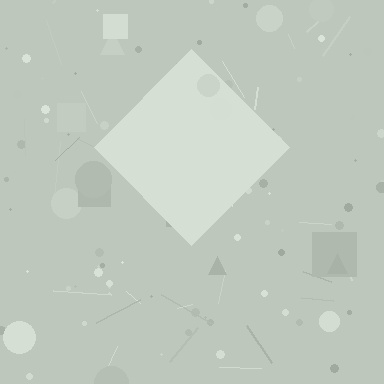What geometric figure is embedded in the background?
A diamond is embedded in the background.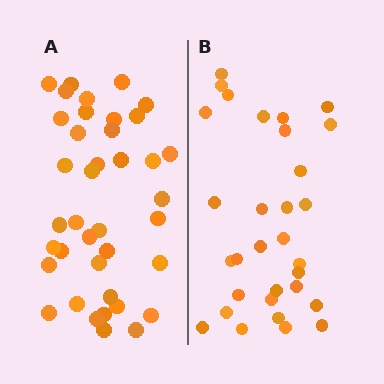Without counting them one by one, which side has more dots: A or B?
Region A (the left region) has more dots.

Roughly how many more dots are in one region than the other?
Region A has roughly 8 or so more dots than region B.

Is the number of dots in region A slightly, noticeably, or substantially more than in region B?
Region A has noticeably more, but not dramatically so. The ratio is roughly 1.3 to 1.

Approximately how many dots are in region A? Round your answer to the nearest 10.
About 40 dots. (The exact count is 39, which rounds to 40.)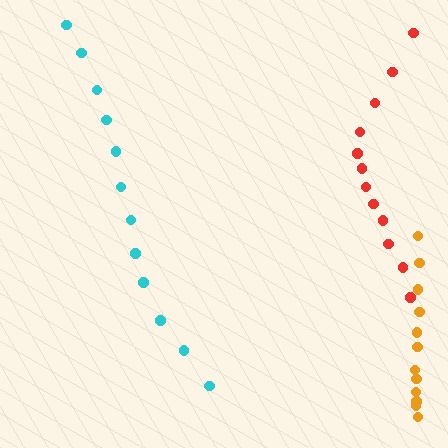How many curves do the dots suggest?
There are 3 distinct paths.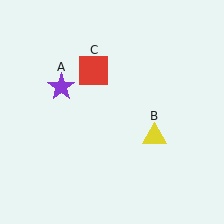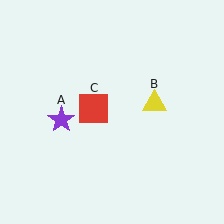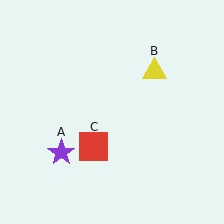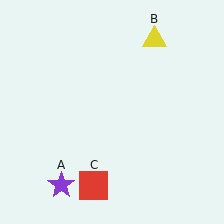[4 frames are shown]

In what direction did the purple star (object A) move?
The purple star (object A) moved down.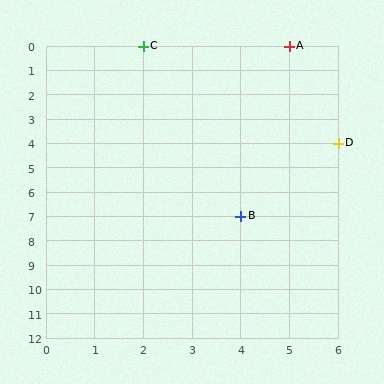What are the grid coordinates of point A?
Point A is at grid coordinates (5, 0).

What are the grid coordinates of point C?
Point C is at grid coordinates (2, 0).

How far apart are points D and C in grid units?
Points D and C are 4 columns and 4 rows apart (about 5.7 grid units diagonally).